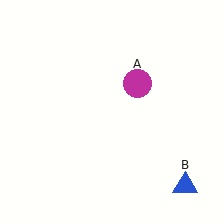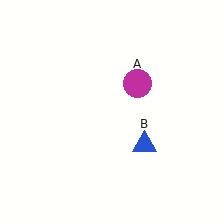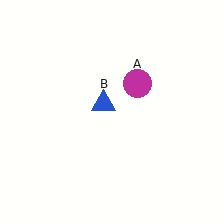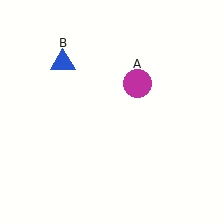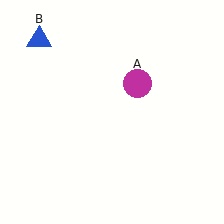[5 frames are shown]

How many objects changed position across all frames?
1 object changed position: blue triangle (object B).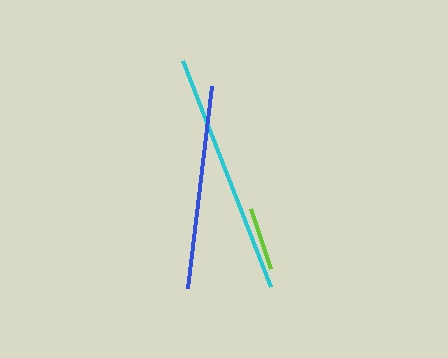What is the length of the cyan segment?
The cyan segment is approximately 242 pixels long.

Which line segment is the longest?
The cyan line is the longest at approximately 242 pixels.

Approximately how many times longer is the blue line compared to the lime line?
The blue line is approximately 3.2 times the length of the lime line.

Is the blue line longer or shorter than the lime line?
The blue line is longer than the lime line.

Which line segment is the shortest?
The lime line is the shortest at approximately 63 pixels.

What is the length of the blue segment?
The blue segment is approximately 203 pixels long.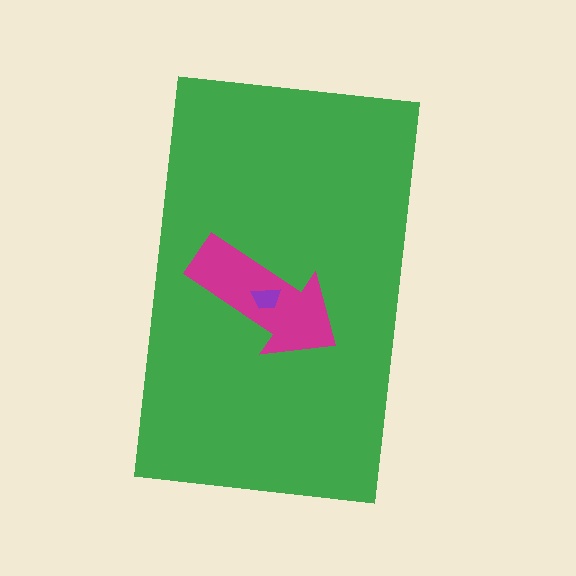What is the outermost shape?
The green rectangle.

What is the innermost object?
The purple trapezoid.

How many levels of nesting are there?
3.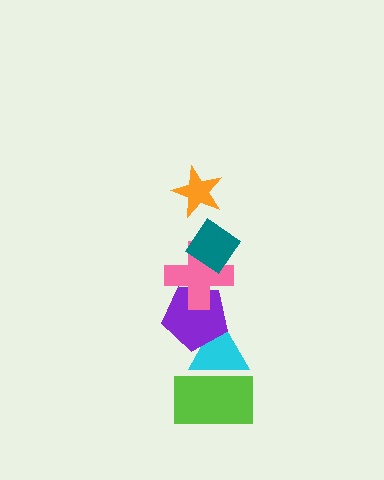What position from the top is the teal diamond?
The teal diamond is 2nd from the top.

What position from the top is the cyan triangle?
The cyan triangle is 5th from the top.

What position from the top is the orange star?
The orange star is 1st from the top.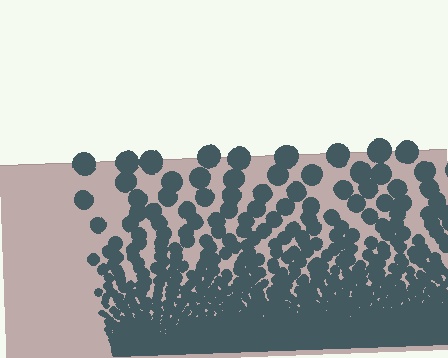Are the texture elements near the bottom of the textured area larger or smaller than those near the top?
Smaller. The gradient is inverted — elements near the bottom are smaller and denser.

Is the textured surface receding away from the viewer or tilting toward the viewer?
The surface appears to tilt toward the viewer. Texture elements get larger and sparser toward the top.